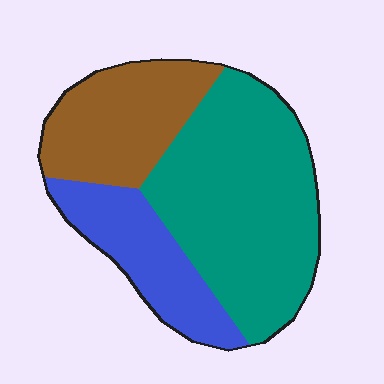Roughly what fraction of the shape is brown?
Brown covers around 25% of the shape.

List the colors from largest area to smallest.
From largest to smallest: teal, brown, blue.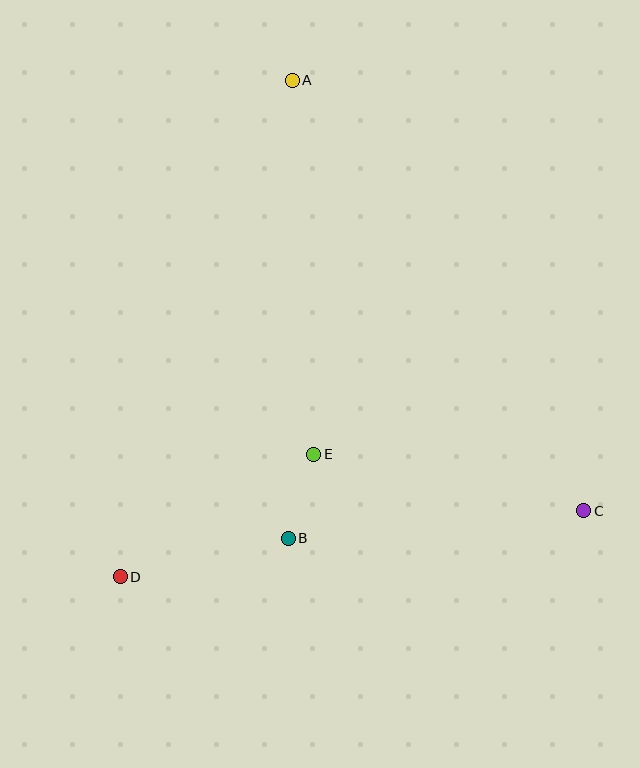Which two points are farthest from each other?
Points A and D are farthest from each other.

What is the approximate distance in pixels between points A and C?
The distance between A and C is approximately 520 pixels.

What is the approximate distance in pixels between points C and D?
The distance between C and D is approximately 468 pixels.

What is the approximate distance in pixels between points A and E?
The distance between A and E is approximately 375 pixels.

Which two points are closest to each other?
Points B and E are closest to each other.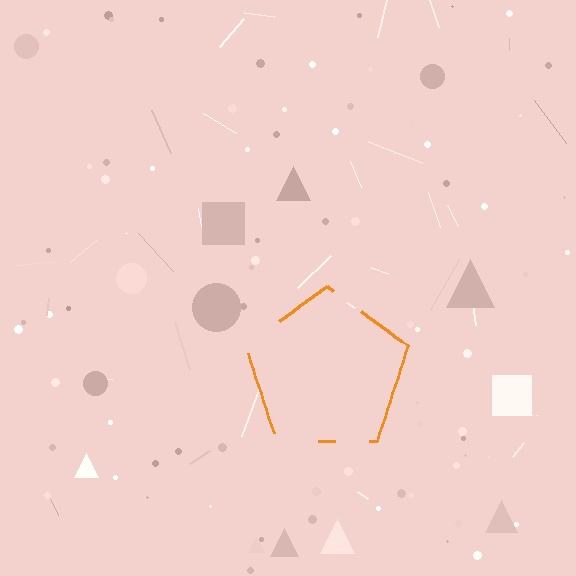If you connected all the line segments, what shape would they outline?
They would outline a pentagon.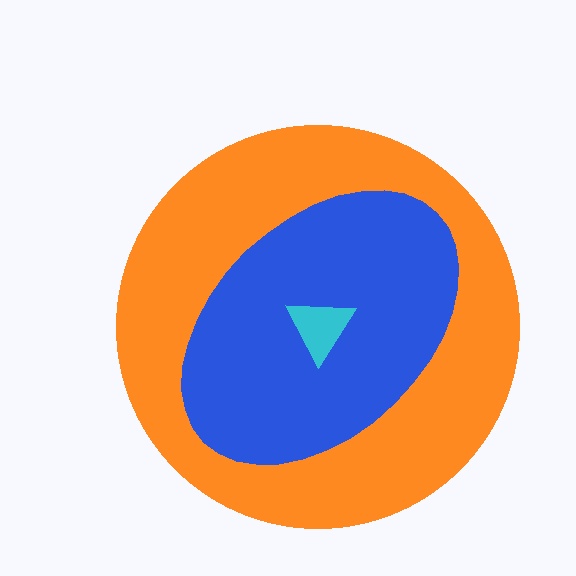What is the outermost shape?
The orange circle.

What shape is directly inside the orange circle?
The blue ellipse.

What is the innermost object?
The cyan triangle.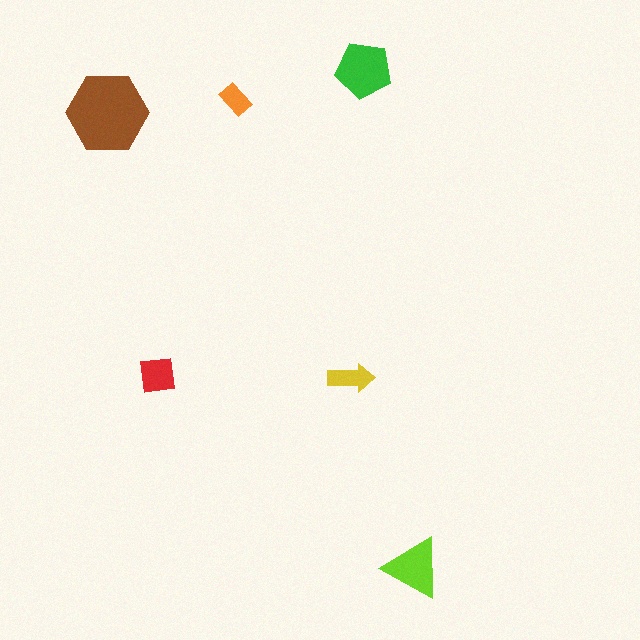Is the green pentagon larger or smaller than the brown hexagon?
Smaller.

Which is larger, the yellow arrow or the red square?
The red square.